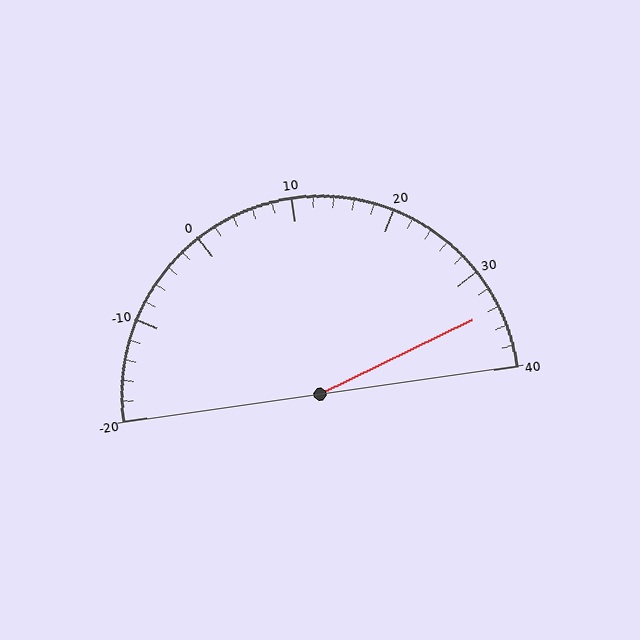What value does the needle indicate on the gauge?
The needle indicates approximately 34.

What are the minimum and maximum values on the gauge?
The gauge ranges from -20 to 40.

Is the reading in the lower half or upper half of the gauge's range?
The reading is in the upper half of the range (-20 to 40).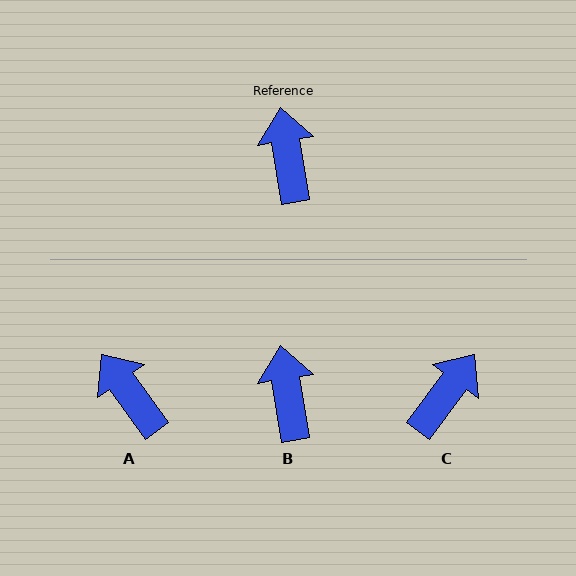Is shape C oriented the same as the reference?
No, it is off by about 46 degrees.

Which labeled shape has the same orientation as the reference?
B.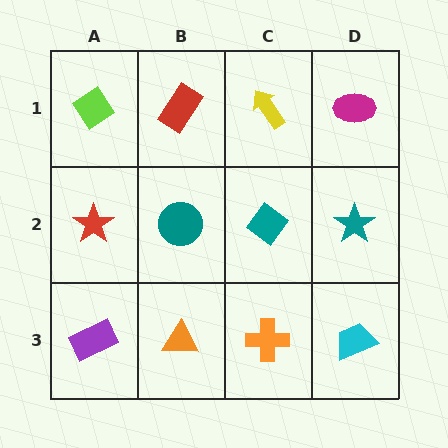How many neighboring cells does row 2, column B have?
4.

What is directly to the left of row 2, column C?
A teal circle.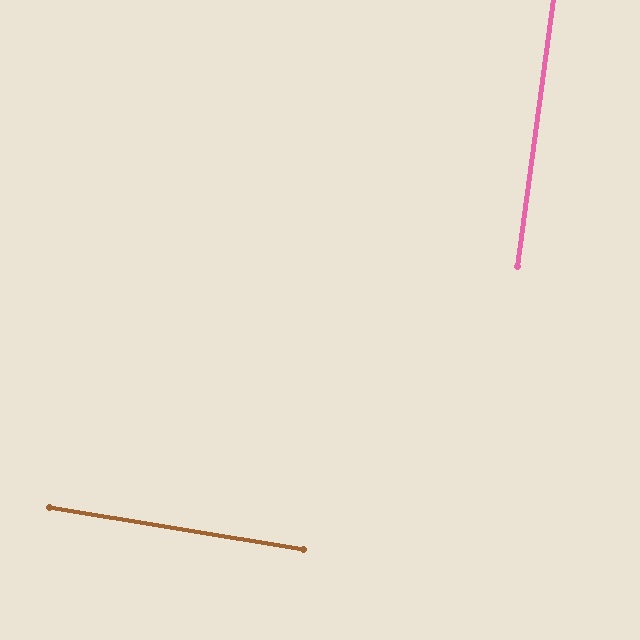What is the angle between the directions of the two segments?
Approximately 88 degrees.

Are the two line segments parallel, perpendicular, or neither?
Perpendicular — they meet at approximately 88°.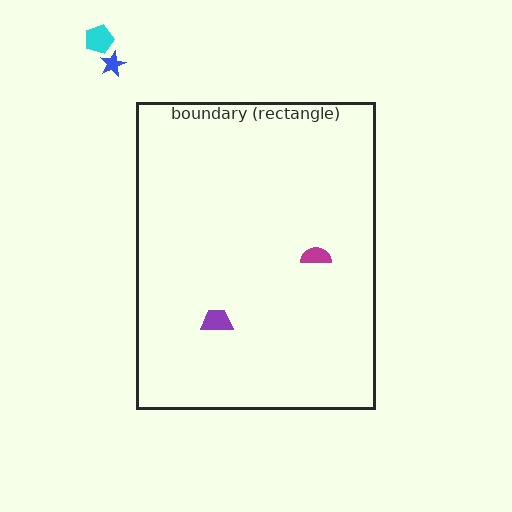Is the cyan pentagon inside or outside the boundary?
Outside.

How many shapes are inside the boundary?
2 inside, 2 outside.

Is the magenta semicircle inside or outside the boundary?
Inside.